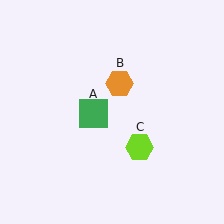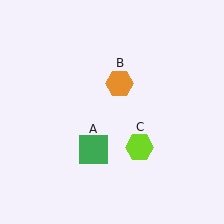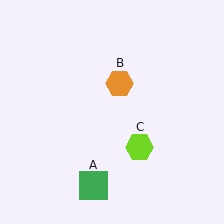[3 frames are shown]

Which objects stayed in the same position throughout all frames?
Orange hexagon (object B) and lime hexagon (object C) remained stationary.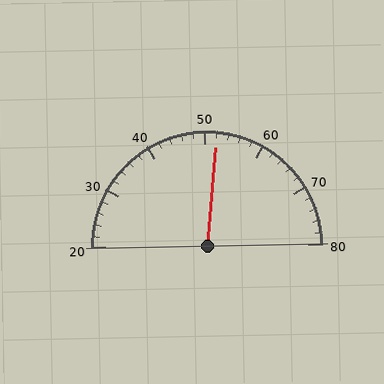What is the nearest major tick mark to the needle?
The nearest major tick mark is 50.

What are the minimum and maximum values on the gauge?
The gauge ranges from 20 to 80.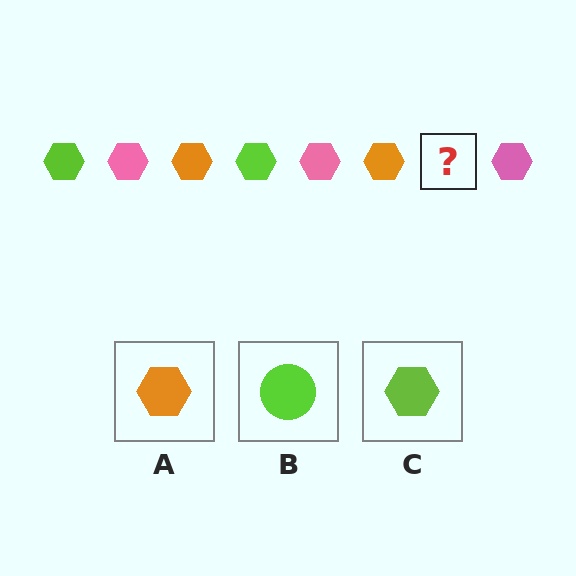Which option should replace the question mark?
Option C.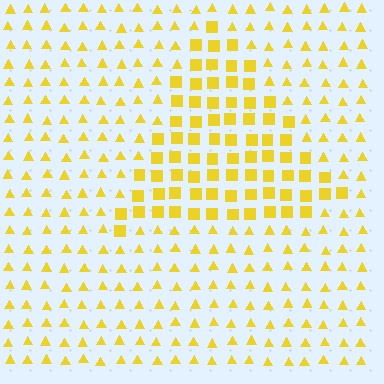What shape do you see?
I see a triangle.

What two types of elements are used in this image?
The image uses squares inside the triangle region and triangles outside it.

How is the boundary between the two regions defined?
The boundary is defined by a change in element shape: squares inside vs. triangles outside. All elements share the same color and spacing.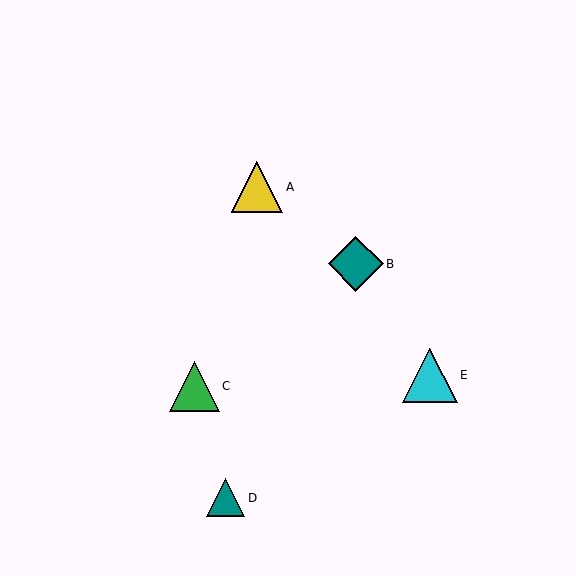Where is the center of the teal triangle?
The center of the teal triangle is at (226, 498).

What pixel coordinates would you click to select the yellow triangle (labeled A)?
Click at (257, 187) to select the yellow triangle A.